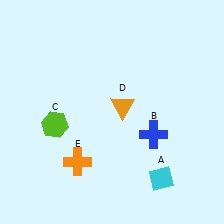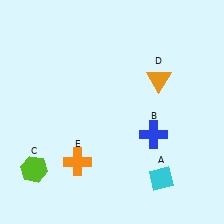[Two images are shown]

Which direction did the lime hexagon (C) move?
The lime hexagon (C) moved down.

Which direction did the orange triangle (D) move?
The orange triangle (D) moved right.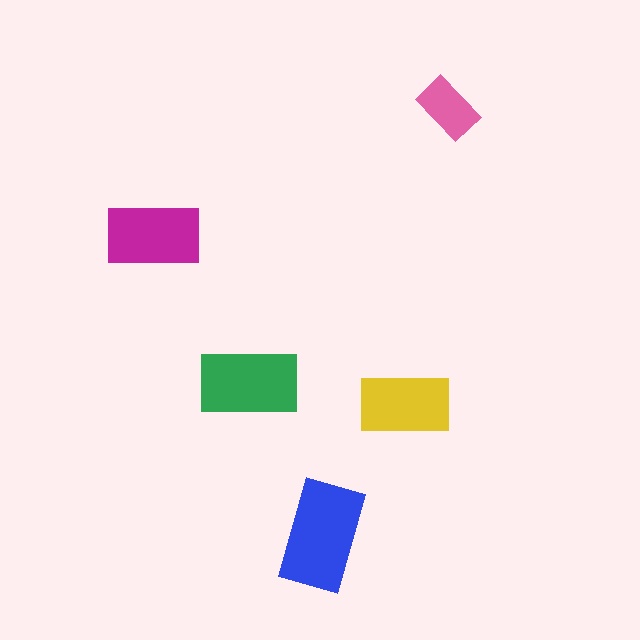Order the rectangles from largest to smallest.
the blue one, the green one, the magenta one, the yellow one, the pink one.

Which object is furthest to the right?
The pink rectangle is rightmost.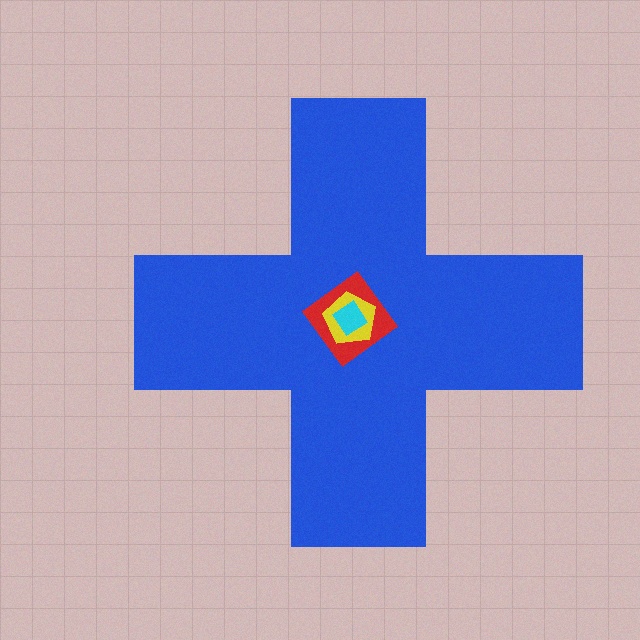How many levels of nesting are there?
4.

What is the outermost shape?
The blue cross.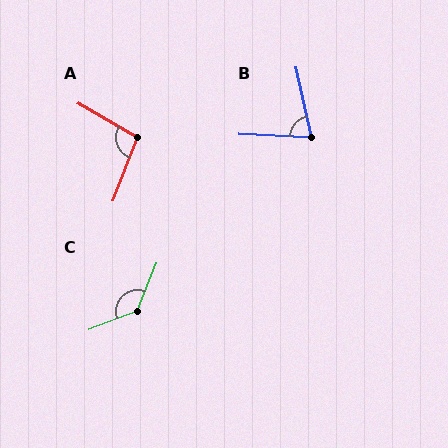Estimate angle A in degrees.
Approximately 99 degrees.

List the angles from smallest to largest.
B (75°), A (99°), C (133°).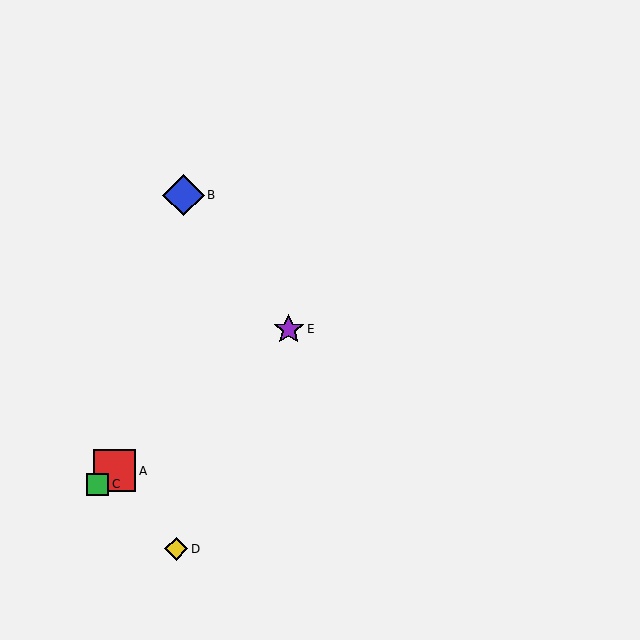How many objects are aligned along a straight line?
3 objects (A, C, E) are aligned along a straight line.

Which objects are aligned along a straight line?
Objects A, C, E are aligned along a straight line.